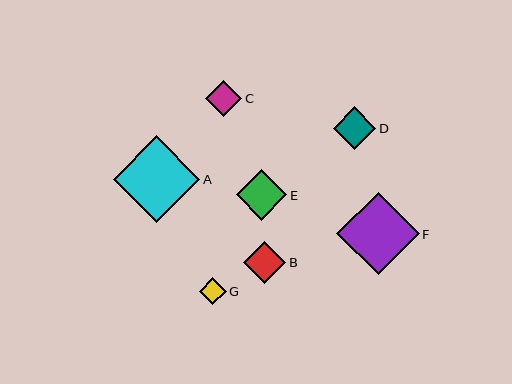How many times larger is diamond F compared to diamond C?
Diamond F is approximately 2.3 times the size of diamond C.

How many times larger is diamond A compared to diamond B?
Diamond A is approximately 2.1 times the size of diamond B.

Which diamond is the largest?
Diamond A is the largest with a size of approximately 86 pixels.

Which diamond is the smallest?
Diamond G is the smallest with a size of approximately 27 pixels.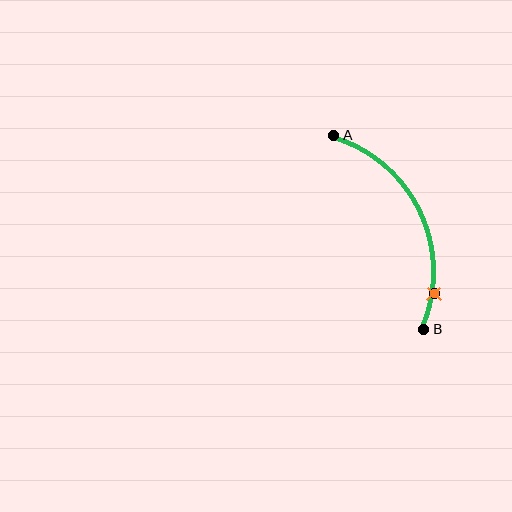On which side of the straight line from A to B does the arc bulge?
The arc bulges to the right of the straight line connecting A and B.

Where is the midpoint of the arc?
The arc midpoint is the point on the curve farthest from the straight line joining A and B. It sits to the right of that line.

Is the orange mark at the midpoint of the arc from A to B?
No. The orange mark lies on the arc but is closer to endpoint B. The arc midpoint would be at the point on the curve equidistant along the arc from both A and B.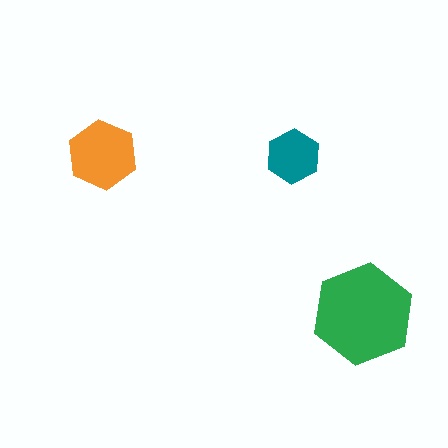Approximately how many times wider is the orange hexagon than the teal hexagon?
About 1.5 times wider.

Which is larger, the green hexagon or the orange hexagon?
The green one.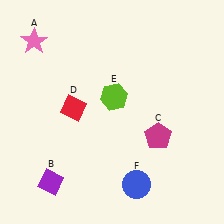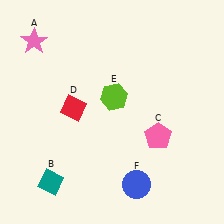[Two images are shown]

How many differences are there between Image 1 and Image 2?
There are 2 differences between the two images.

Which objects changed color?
B changed from purple to teal. C changed from magenta to pink.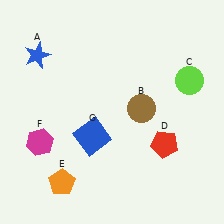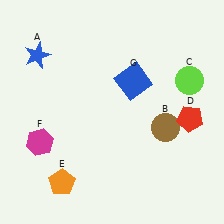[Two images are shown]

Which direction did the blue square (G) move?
The blue square (G) moved up.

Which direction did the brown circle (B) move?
The brown circle (B) moved right.